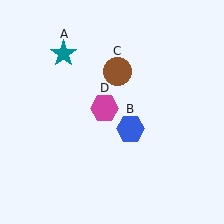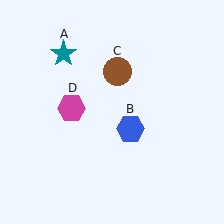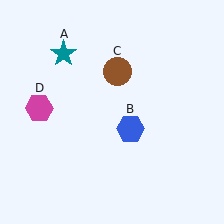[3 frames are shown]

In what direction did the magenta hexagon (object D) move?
The magenta hexagon (object D) moved left.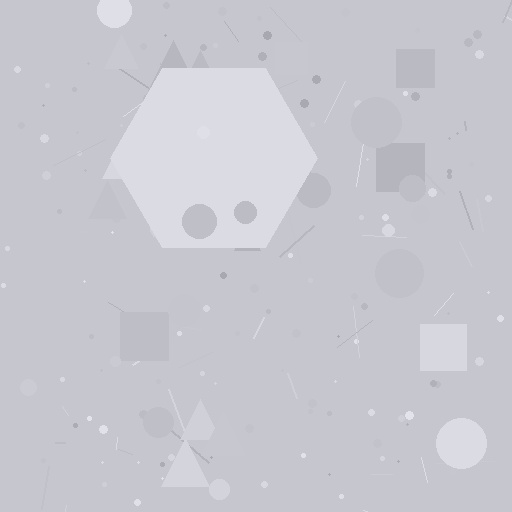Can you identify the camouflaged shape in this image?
The camouflaged shape is a hexagon.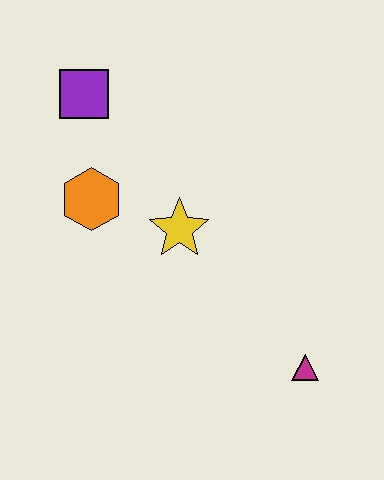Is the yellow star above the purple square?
No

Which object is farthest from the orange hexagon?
The magenta triangle is farthest from the orange hexagon.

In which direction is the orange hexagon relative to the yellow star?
The orange hexagon is to the left of the yellow star.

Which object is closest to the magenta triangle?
The yellow star is closest to the magenta triangle.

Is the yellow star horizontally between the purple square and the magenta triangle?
Yes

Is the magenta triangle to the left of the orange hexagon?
No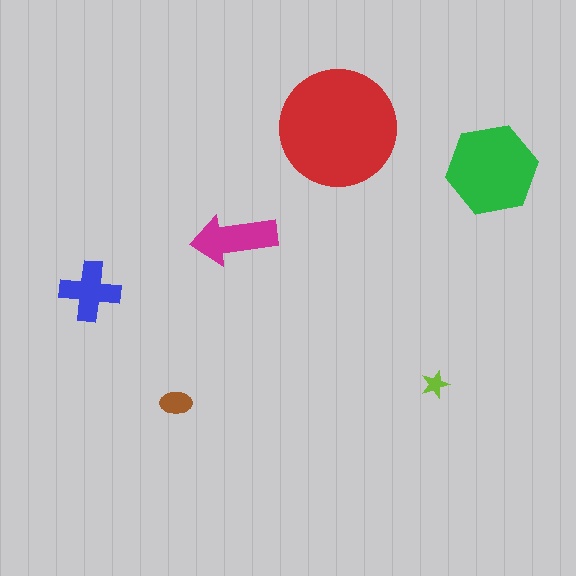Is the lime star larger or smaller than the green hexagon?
Smaller.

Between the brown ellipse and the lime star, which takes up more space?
The brown ellipse.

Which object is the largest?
The red circle.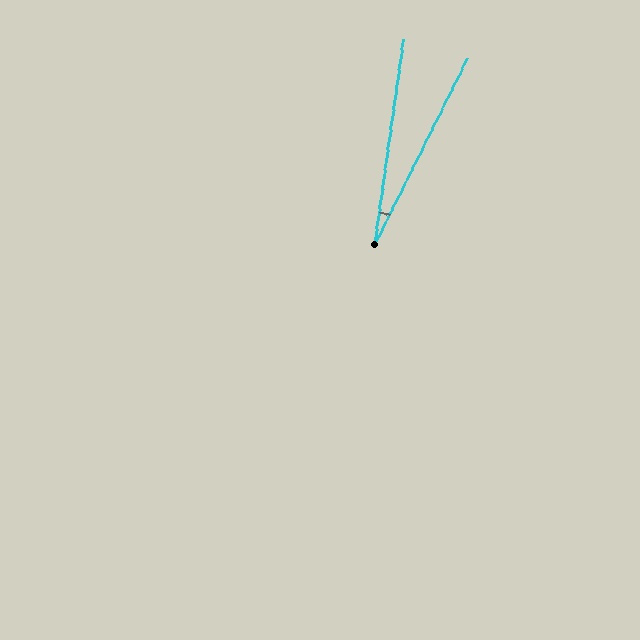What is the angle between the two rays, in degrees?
Approximately 18 degrees.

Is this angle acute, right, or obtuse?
It is acute.